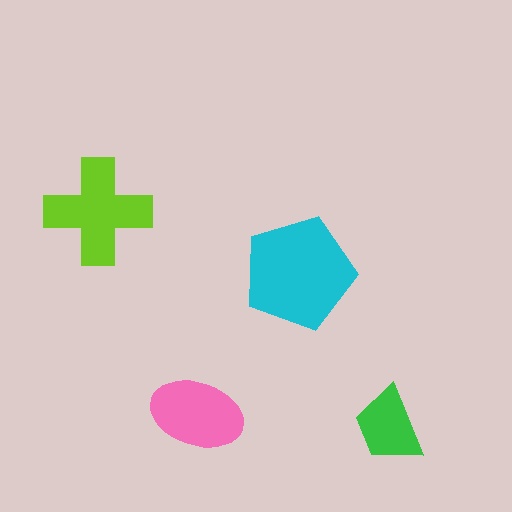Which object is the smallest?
The green trapezoid.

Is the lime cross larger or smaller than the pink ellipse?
Larger.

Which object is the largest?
The cyan pentagon.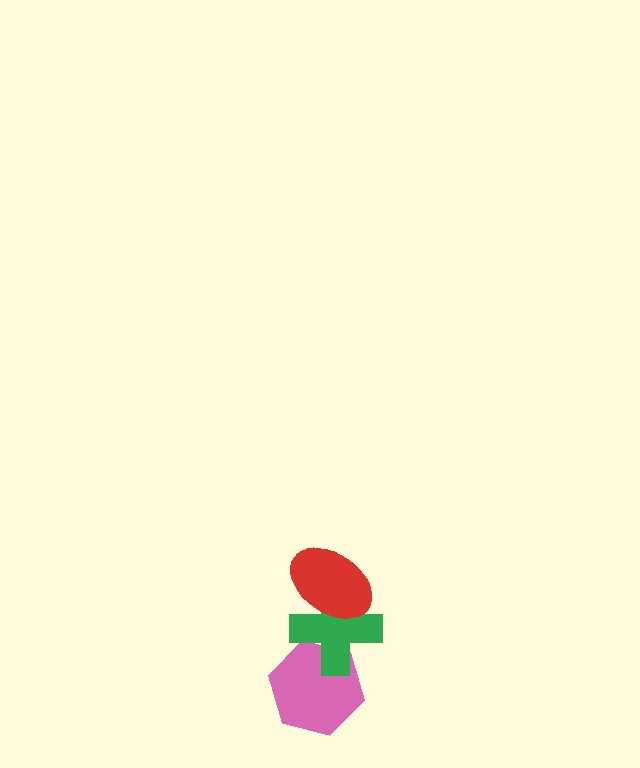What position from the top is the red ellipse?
The red ellipse is 1st from the top.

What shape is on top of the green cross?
The red ellipse is on top of the green cross.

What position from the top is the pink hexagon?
The pink hexagon is 3rd from the top.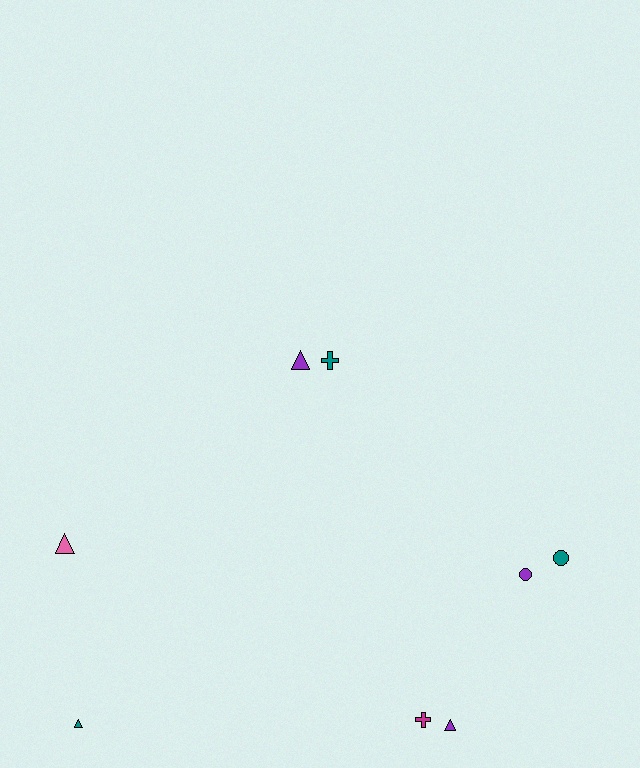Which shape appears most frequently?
Triangle, with 4 objects.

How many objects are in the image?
There are 8 objects.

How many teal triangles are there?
There is 1 teal triangle.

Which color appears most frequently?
Purple, with 3 objects.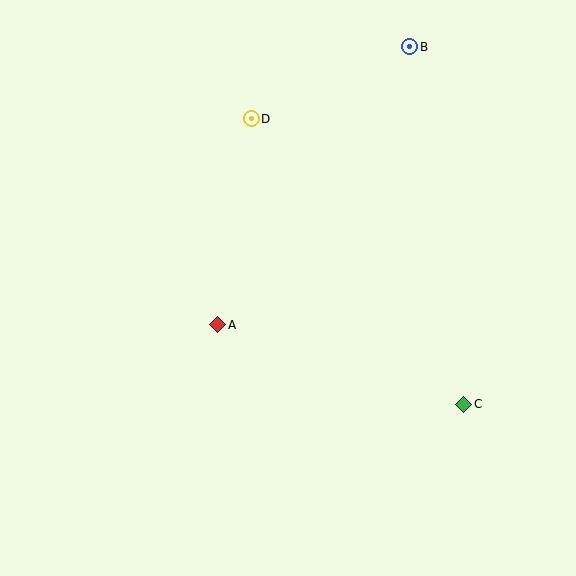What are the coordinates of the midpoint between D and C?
The midpoint between D and C is at (357, 262).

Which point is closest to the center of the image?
Point A at (218, 325) is closest to the center.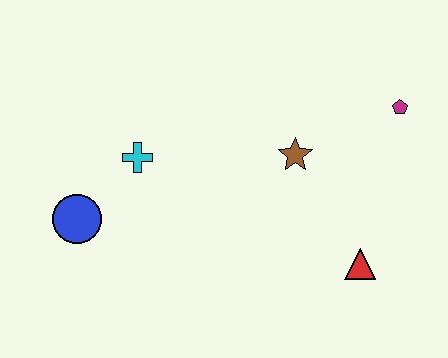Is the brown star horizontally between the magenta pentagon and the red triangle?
No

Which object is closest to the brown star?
The magenta pentagon is closest to the brown star.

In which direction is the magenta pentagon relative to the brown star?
The magenta pentagon is to the right of the brown star.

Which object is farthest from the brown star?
The blue circle is farthest from the brown star.